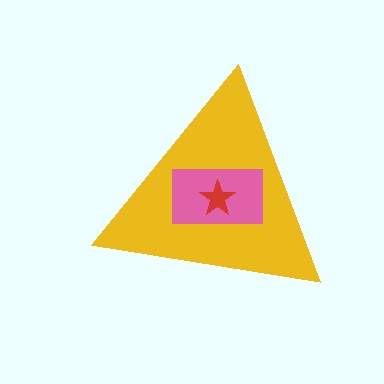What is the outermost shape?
The yellow triangle.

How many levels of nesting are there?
3.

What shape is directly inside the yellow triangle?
The pink rectangle.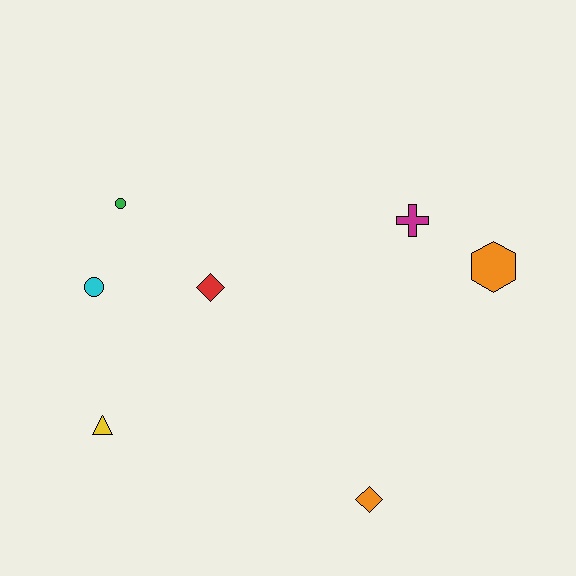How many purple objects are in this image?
There are no purple objects.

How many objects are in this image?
There are 7 objects.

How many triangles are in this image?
There is 1 triangle.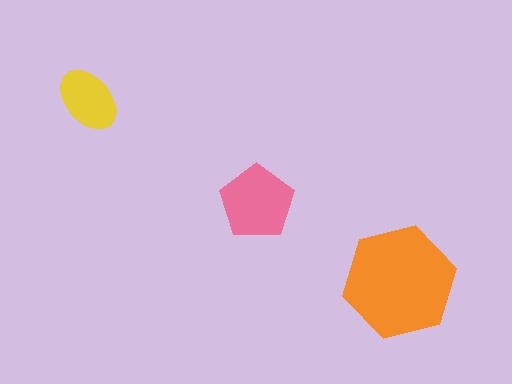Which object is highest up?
The yellow ellipse is topmost.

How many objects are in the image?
There are 3 objects in the image.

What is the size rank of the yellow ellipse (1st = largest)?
3rd.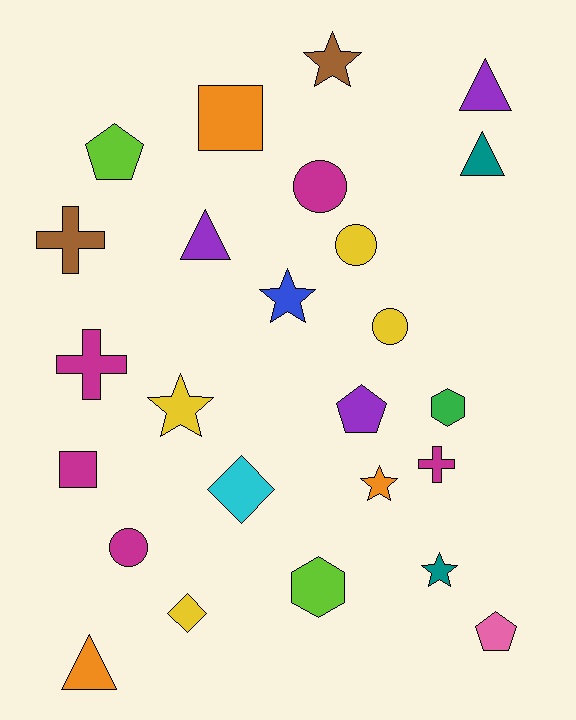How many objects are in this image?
There are 25 objects.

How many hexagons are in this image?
There are 2 hexagons.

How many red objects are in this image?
There are no red objects.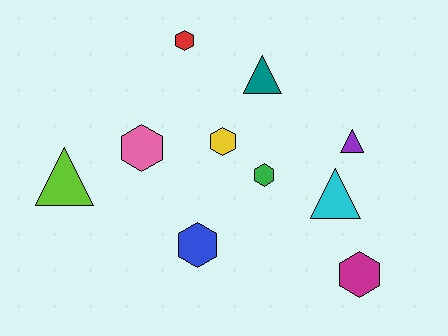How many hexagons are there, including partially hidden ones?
There are 6 hexagons.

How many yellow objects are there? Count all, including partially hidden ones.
There is 1 yellow object.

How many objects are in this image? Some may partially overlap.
There are 10 objects.